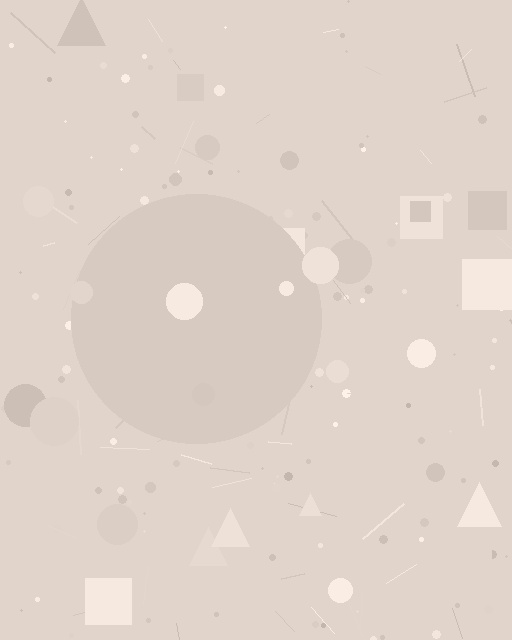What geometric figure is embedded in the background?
A circle is embedded in the background.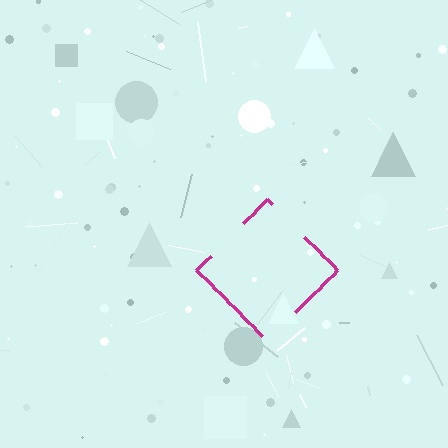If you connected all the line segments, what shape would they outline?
They would outline a diamond.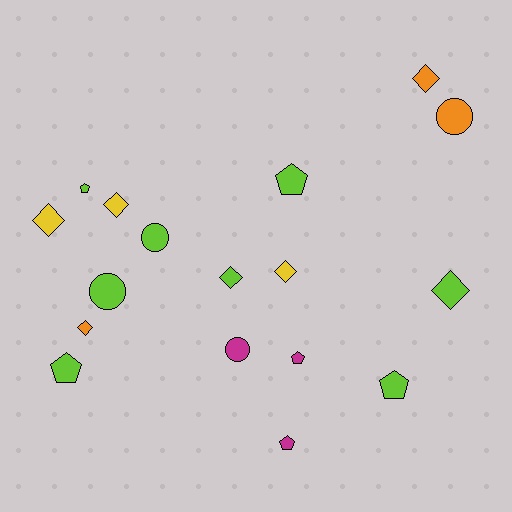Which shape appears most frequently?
Diamond, with 7 objects.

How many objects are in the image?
There are 17 objects.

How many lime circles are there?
There are 2 lime circles.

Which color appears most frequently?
Lime, with 8 objects.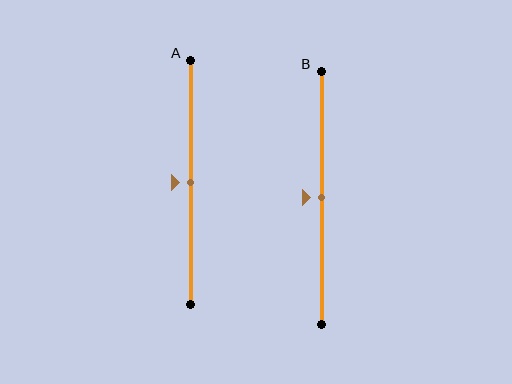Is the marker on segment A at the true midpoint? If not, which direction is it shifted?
Yes, the marker on segment A is at the true midpoint.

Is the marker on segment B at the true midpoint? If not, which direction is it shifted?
Yes, the marker on segment B is at the true midpoint.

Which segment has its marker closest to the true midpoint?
Segment A has its marker closest to the true midpoint.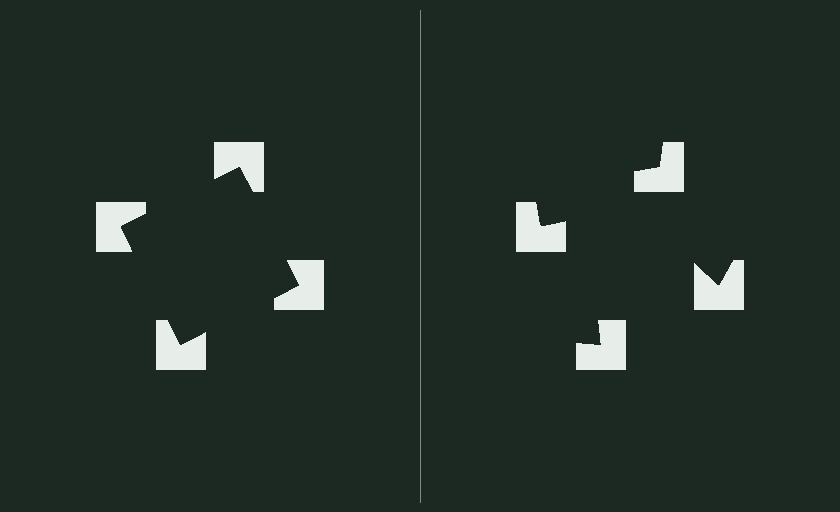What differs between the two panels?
The notched squares are positioned identically on both sides; only the wedge orientations differ. On the left they align to a square; on the right they are misaligned.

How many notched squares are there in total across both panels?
8 — 4 on each side.